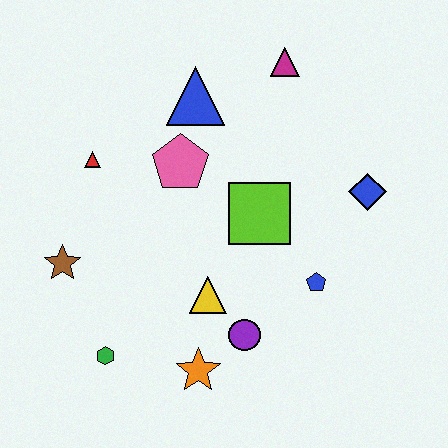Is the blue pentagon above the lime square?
No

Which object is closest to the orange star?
The purple circle is closest to the orange star.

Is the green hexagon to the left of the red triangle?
No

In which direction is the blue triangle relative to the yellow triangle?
The blue triangle is above the yellow triangle.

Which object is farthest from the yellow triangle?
The magenta triangle is farthest from the yellow triangle.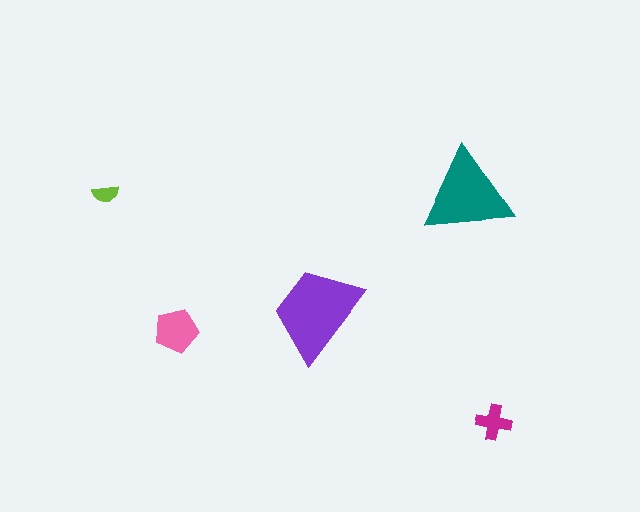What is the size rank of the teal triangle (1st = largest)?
2nd.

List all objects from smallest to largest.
The lime semicircle, the magenta cross, the pink pentagon, the teal triangle, the purple trapezoid.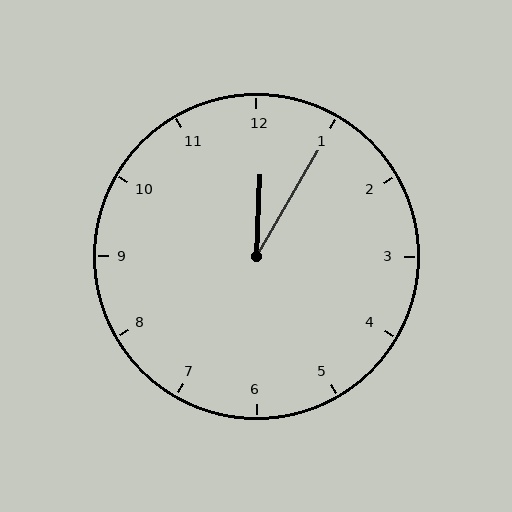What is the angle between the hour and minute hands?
Approximately 28 degrees.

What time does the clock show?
12:05.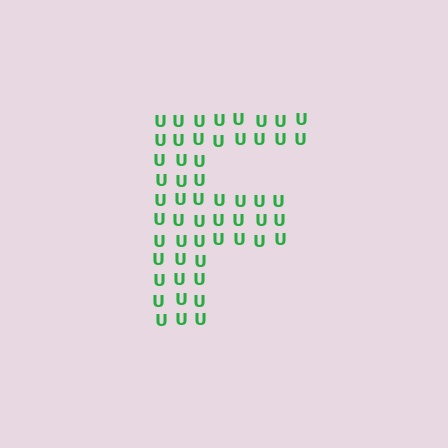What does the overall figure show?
The overall figure shows the letter F.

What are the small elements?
The small elements are letter U's.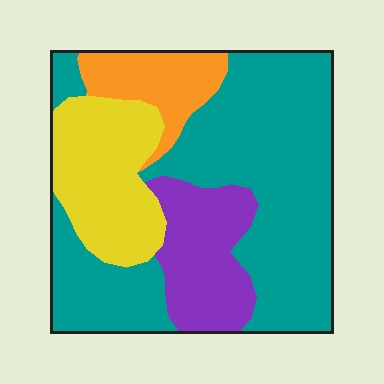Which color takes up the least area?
Orange, at roughly 10%.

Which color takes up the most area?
Teal, at roughly 55%.